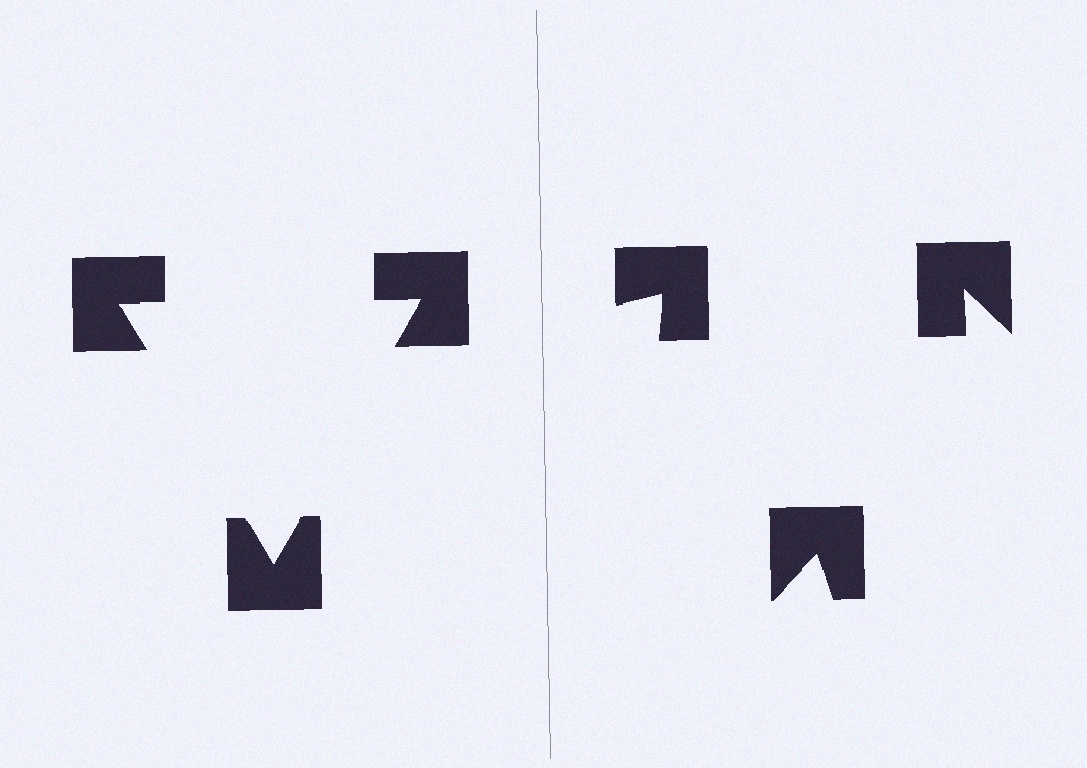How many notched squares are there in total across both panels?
6 — 3 on each side.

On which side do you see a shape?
An illusory triangle appears on the left side. On the right side the wedge cuts are rotated, so no coherent shape forms.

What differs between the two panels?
The notched squares are positioned identically on both sides; only the wedge orientations differ. On the left they align to a triangle; on the right they are misaligned.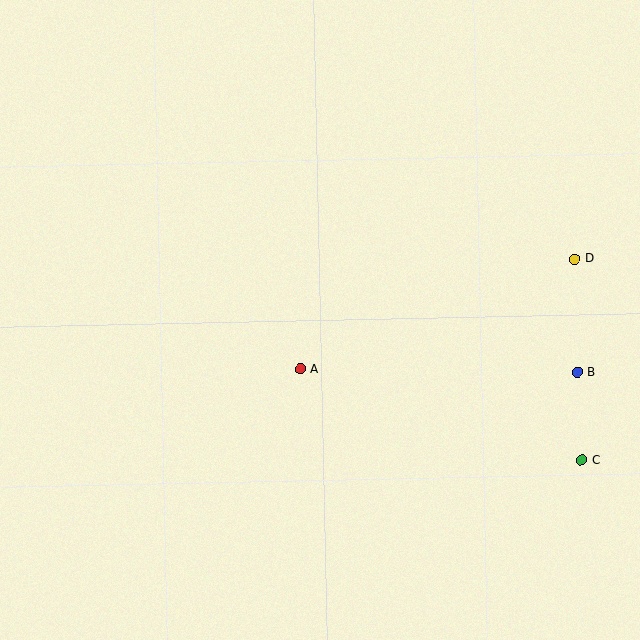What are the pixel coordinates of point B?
Point B is at (577, 372).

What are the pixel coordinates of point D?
Point D is at (575, 259).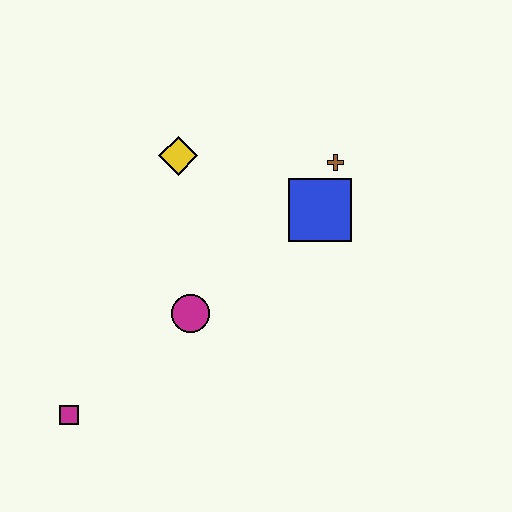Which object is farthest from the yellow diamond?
The magenta square is farthest from the yellow diamond.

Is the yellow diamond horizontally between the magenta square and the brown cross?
Yes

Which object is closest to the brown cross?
The blue square is closest to the brown cross.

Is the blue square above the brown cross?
No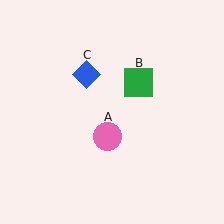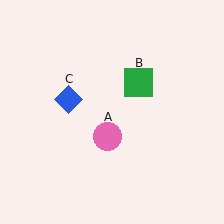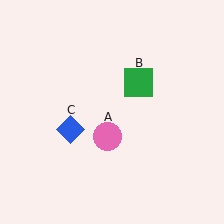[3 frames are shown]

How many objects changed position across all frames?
1 object changed position: blue diamond (object C).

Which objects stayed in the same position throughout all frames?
Pink circle (object A) and green square (object B) remained stationary.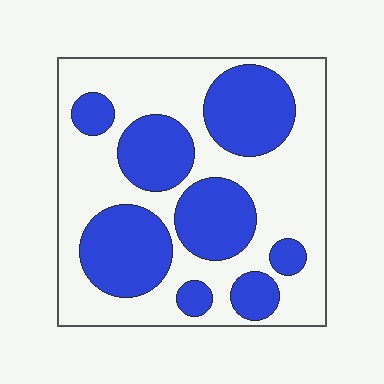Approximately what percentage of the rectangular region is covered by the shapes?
Approximately 40%.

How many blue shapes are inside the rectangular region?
8.